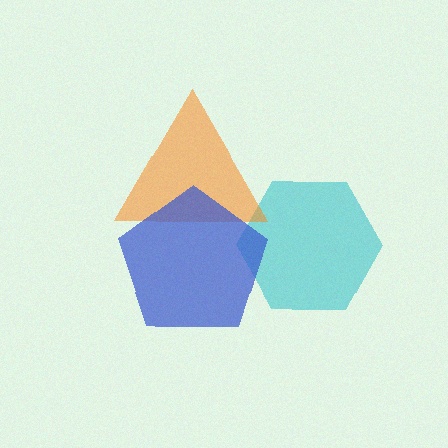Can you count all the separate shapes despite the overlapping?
Yes, there are 3 separate shapes.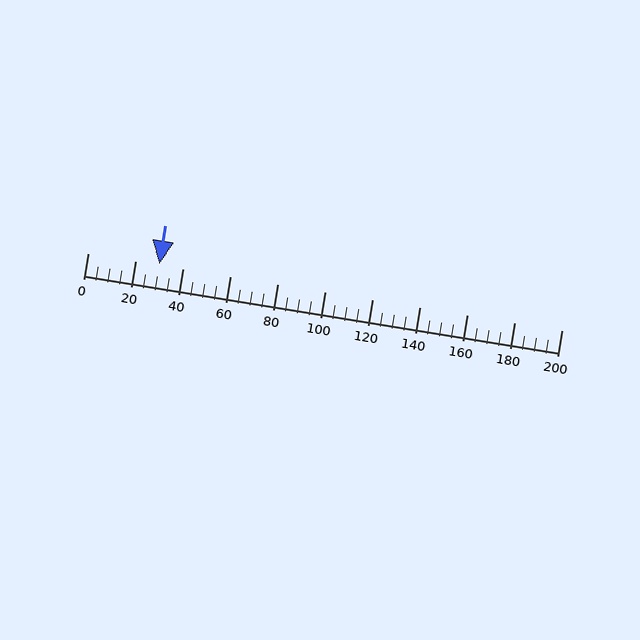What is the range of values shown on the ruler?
The ruler shows values from 0 to 200.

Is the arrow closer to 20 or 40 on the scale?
The arrow is closer to 40.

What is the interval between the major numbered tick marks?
The major tick marks are spaced 20 units apart.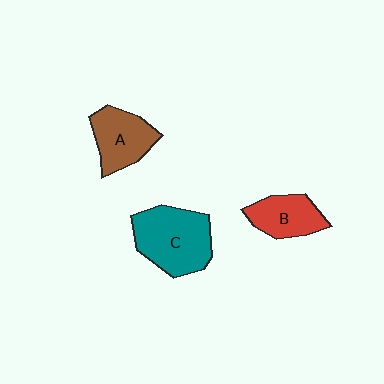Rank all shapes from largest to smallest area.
From largest to smallest: C (teal), A (brown), B (red).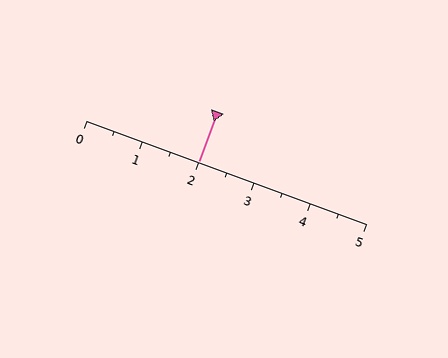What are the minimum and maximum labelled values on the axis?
The axis runs from 0 to 5.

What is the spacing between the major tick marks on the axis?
The major ticks are spaced 1 apart.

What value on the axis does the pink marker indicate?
The marker indicates approximately 2.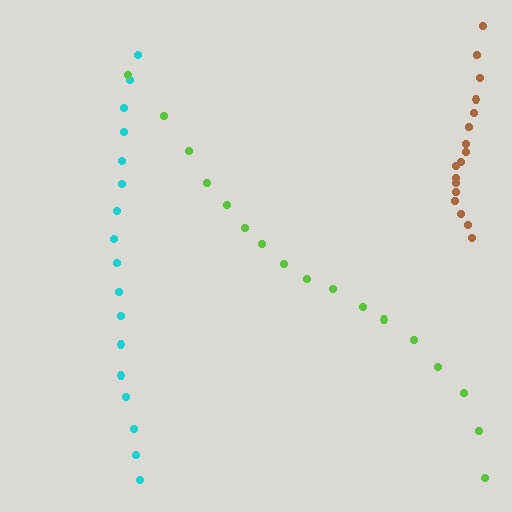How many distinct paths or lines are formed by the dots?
There are 3 distinct paths.